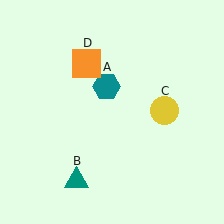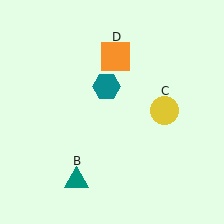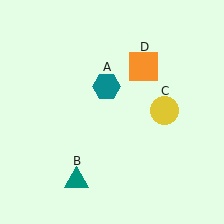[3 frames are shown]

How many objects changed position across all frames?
1 object changed position: orange square (object D).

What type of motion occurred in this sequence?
The orange square (object D) rotated clockwise around the center of the scene.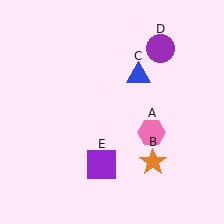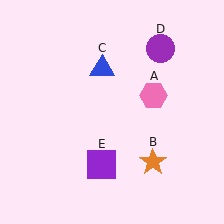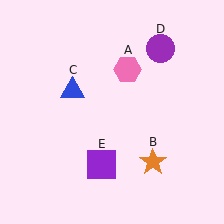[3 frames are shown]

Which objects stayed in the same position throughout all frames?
Orange star (object B) and purple circle (object D) and purple square (object E) remained stationary.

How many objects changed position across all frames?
2 objects changed position: pink hexagon (object A), blue triangle (object C).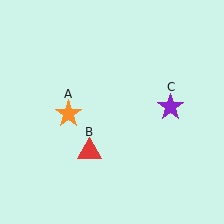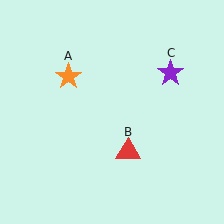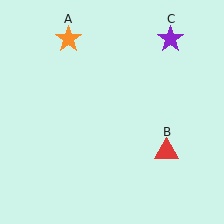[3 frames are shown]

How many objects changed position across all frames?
3 objects changed position: orange star (object A), red triangle (object B), purple star (object C).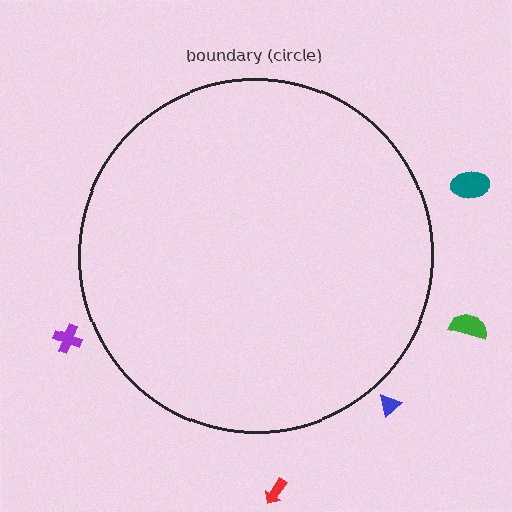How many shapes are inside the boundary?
0 inside, 5 outside.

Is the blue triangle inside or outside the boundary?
Outside.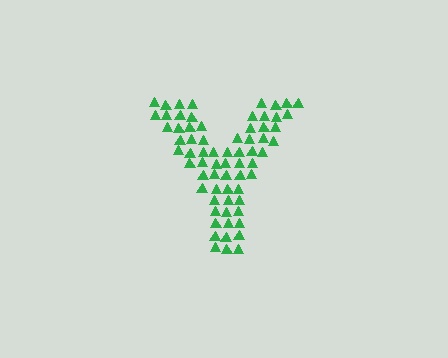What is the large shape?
The large shape is the letter Y.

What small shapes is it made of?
It is made of small triangles.